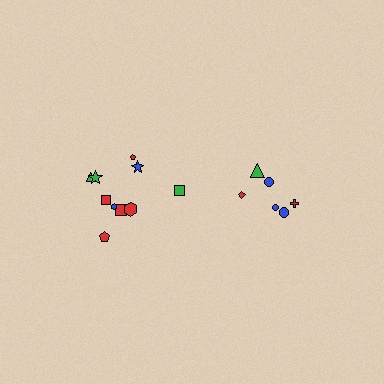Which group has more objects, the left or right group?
The left group.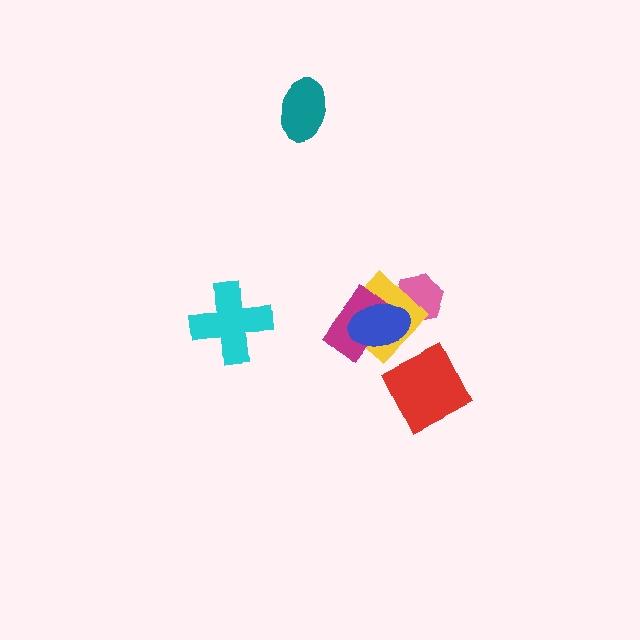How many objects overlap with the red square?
0 objects overlap with the red square.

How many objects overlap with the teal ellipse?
0 objects overlap with the teal ellipse.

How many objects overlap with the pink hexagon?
2 objects overlap with the pink hexagon.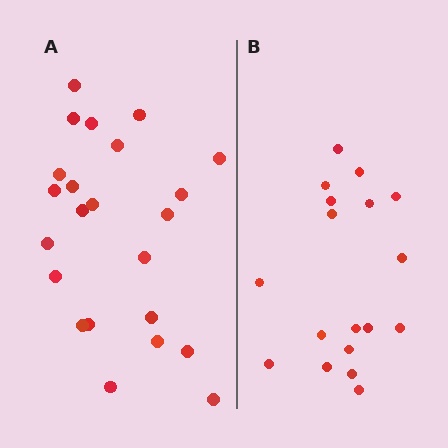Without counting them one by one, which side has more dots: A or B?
Region A (the left region) has more dots.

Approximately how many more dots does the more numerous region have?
Region A has about 5 more dots than region B.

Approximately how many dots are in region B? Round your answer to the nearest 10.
About 20 dots. (The exact count is 18, which rounds to 20.)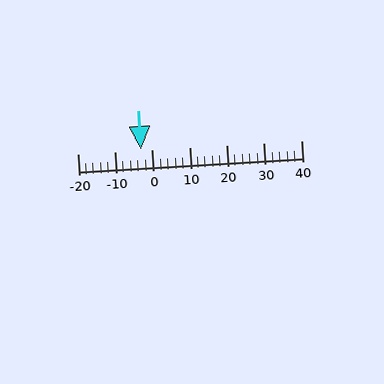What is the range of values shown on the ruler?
The ruler shows values from -20 to 40.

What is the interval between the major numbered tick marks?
The major tick marks are spaced 10 units apart.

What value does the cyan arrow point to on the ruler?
The cyan arrow points to approximately -3.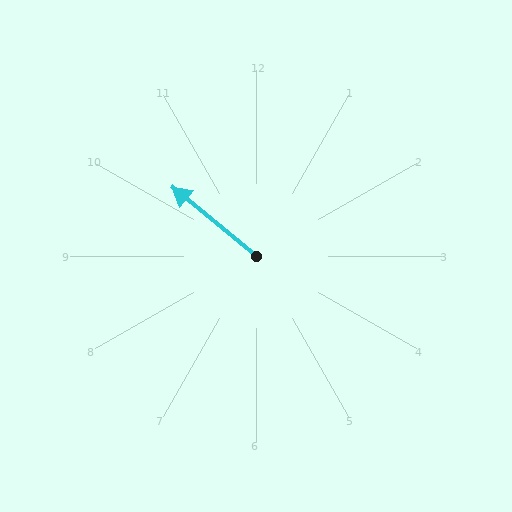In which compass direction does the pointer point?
Northwest.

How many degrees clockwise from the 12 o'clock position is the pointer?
Approximately 309 degrees.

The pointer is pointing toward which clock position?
Roughly 10 o'clock.